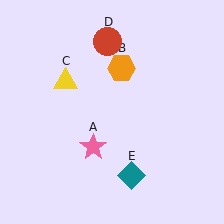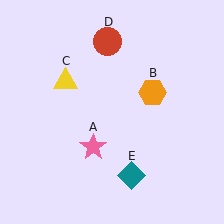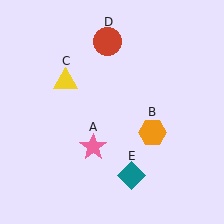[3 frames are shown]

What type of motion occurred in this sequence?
The orange hexagon (object B) rotated clockwise around the center of the scene.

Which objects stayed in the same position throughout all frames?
Pink star (object A) and yellow triangle (object C) and red circle (object D) and teal diamond (object E) remained stationary.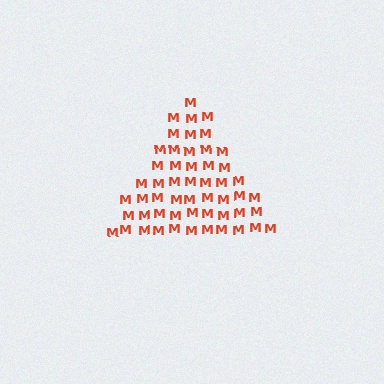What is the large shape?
The large shape is a triangle.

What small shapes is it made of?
It is made of small letter M's.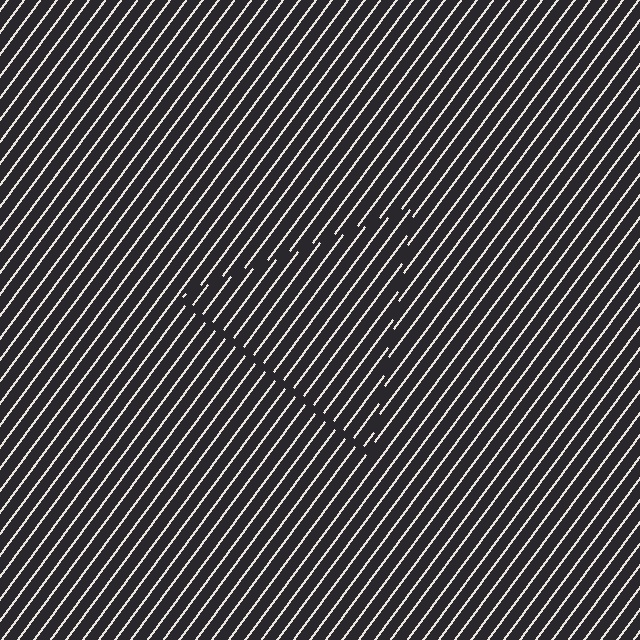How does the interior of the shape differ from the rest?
The interior of the shape contains the same grating, shifted by half a period — the contour is defined by the phase discontinuity where line-ends from the inner and outer gratings abut.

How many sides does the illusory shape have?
3 sides — the line-ends trace a triangle.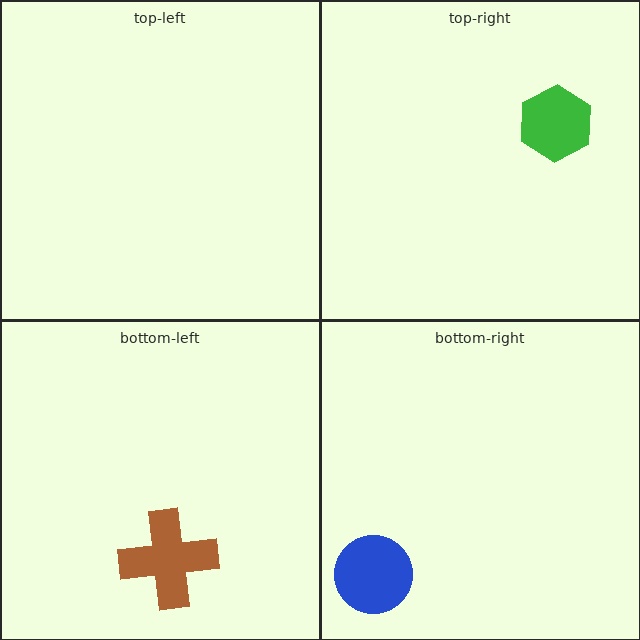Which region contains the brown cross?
The bottom-left region.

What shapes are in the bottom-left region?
The brown cross.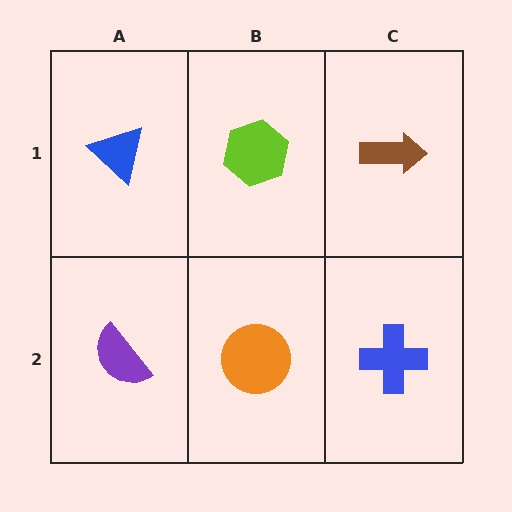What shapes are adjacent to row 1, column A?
A purple semicircle (row 2, column A), a lime hexagon (row 1, column B).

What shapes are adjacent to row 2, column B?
A lime hexagon (row 1, column B), a purple semicircle (row 2, column A), a blue cross (row 2, column C).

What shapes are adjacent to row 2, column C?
A brown arrow (row 1, column C), an orange circle (row 2, column B).